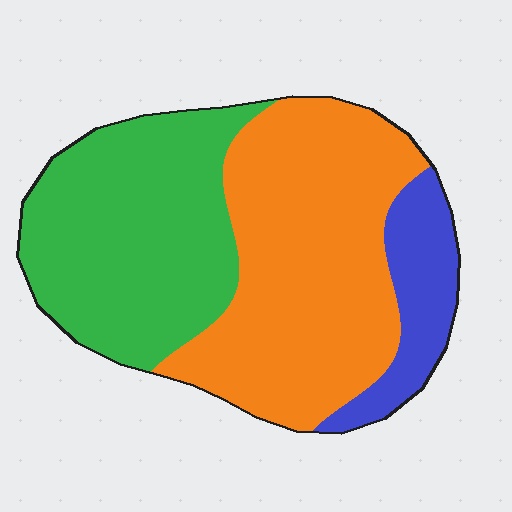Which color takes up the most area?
Orange, at roughly 50%.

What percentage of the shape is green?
Green covers 39% of the shape.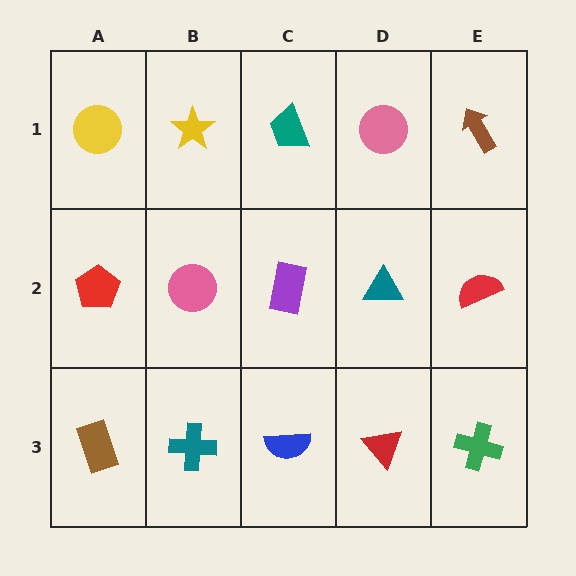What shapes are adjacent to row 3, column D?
A teal triangle (row 2, column D), a blue semicircle (row 3, column C), a green cross (row 3, column E).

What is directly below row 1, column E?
A red semicircle.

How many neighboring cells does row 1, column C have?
3.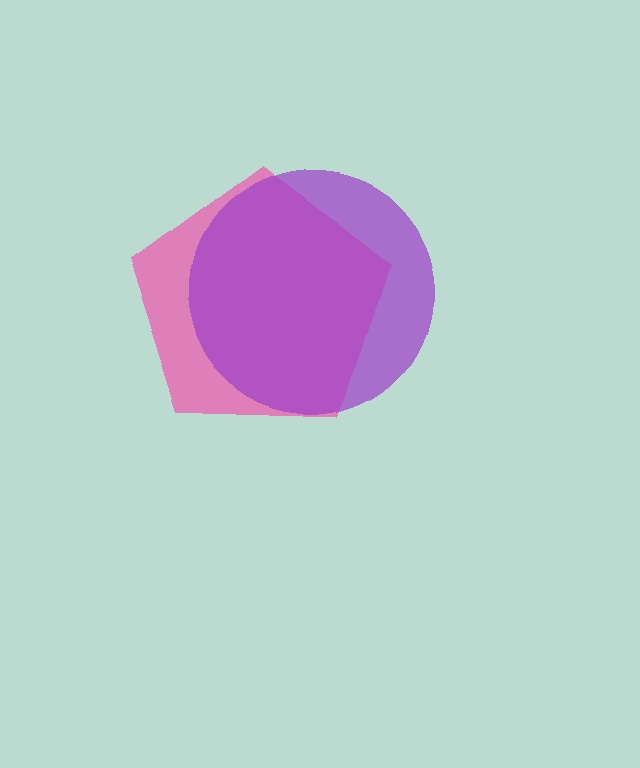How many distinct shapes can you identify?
There are 2 distinct shapes: a pink pentagon, a purple circle.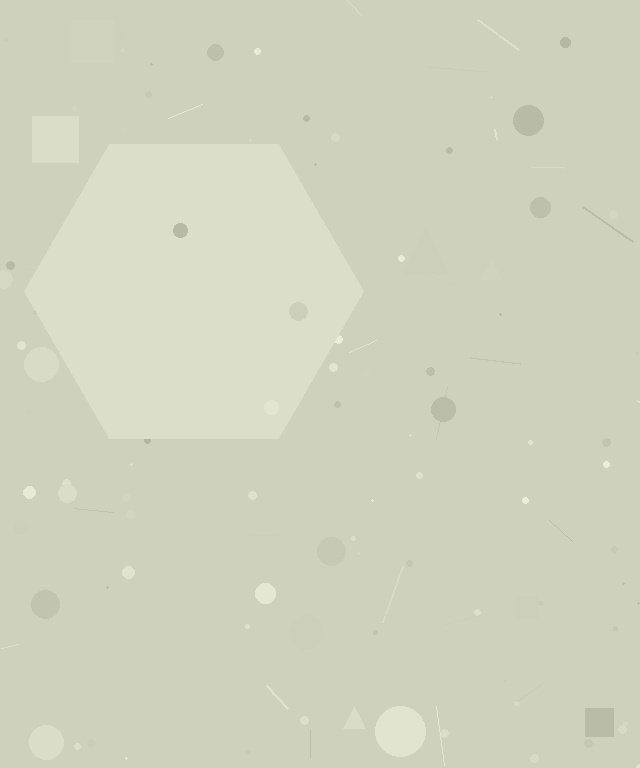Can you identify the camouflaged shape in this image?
The camouflaged shape is a hexagon.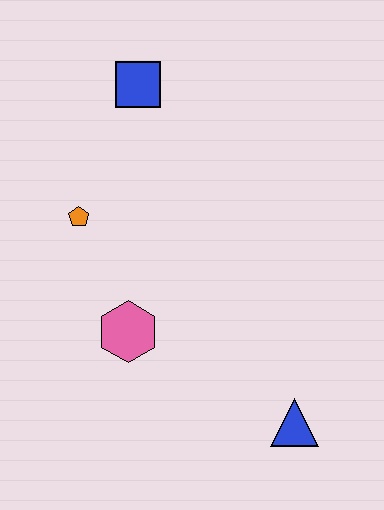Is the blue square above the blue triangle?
Yes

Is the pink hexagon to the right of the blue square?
No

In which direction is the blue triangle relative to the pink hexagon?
The blue triangle is to the right of the pink hexagon.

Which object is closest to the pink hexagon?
The orange pentagon is closest to the pink hexagon.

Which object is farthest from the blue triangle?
The blue square is farthest from the blue triangle.